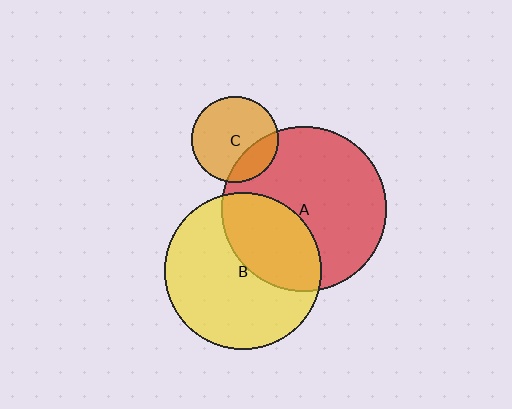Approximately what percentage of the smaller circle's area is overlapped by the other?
Approximately 35%.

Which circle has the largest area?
Circle A (red).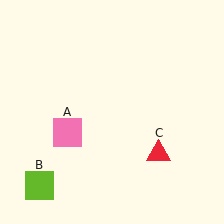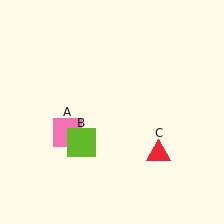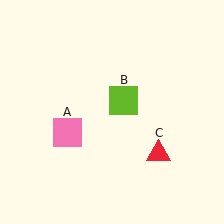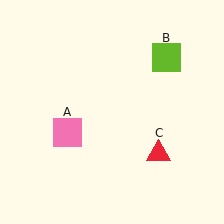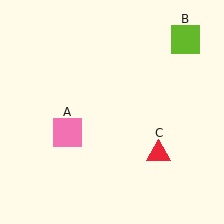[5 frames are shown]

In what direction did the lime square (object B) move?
The lime square (object B) moved up and to the right.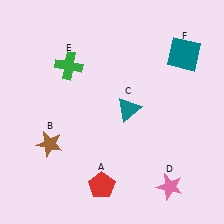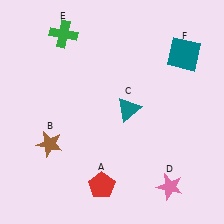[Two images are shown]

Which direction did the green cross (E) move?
The green cross (E) moved up.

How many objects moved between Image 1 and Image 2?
1 object moved between the two images.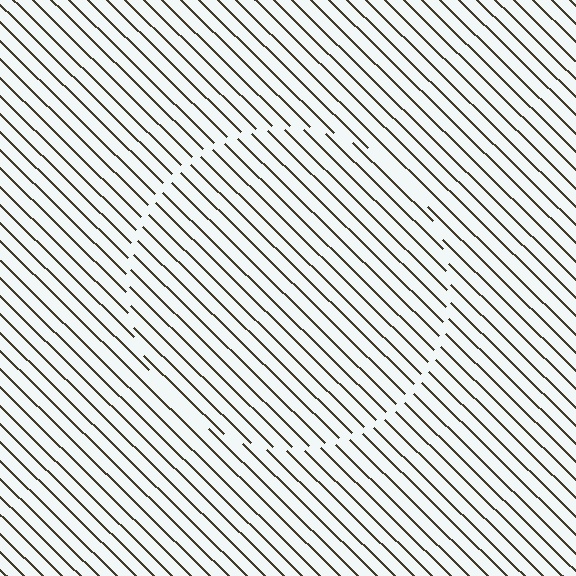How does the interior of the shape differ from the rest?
The interior of the shape contains the same grating, shifted by half a period — the contour is defined by the phase discontinuity where line-ends from the inner and outer gratings abut.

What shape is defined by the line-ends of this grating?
An illusory circle. The interior of the shape contains the same grating, shifted by half a period — the contour is defined by the phase discontinuity where line-ends from the inner and outer gratings abut.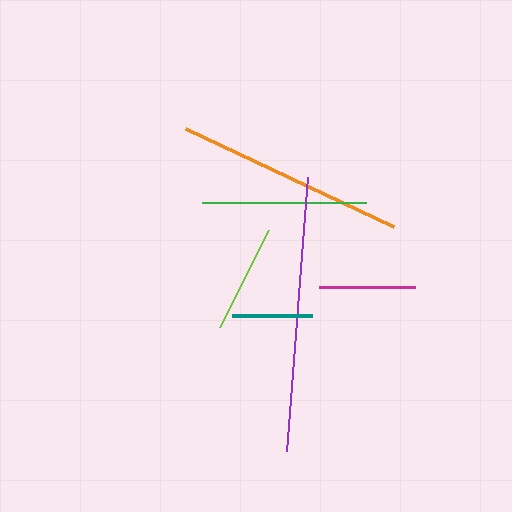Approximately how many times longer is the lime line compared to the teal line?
The lime line is approximately 1.4 times the length of the teal line.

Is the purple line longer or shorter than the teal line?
The purple line is longer than the teal line.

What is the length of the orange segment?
The orange segment is approximately 230 pixels long.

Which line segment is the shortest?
The teal line is the shortest at approximately 80 pixels.